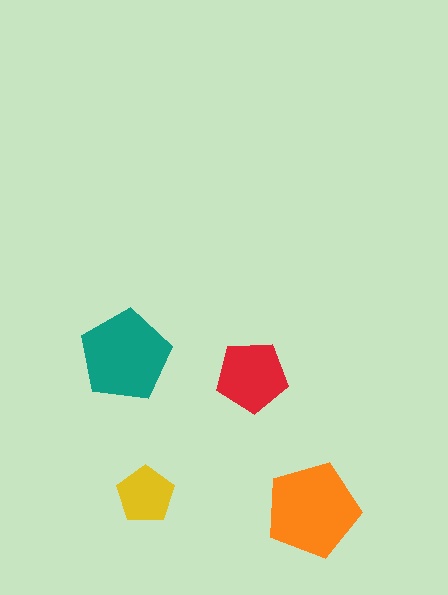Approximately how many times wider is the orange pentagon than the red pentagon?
About 1.5 times wider.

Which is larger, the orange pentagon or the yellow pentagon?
The orange one.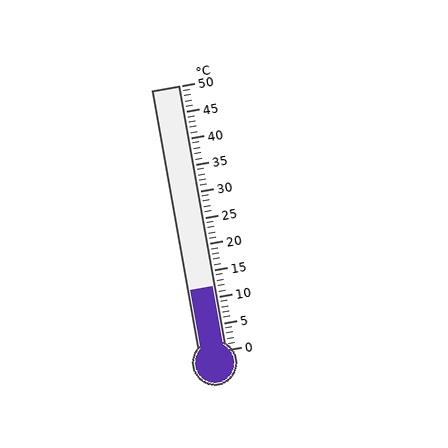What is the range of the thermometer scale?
The thermometer scale ranges from 0°C to 50°C.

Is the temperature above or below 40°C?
The temperature is below 40°C.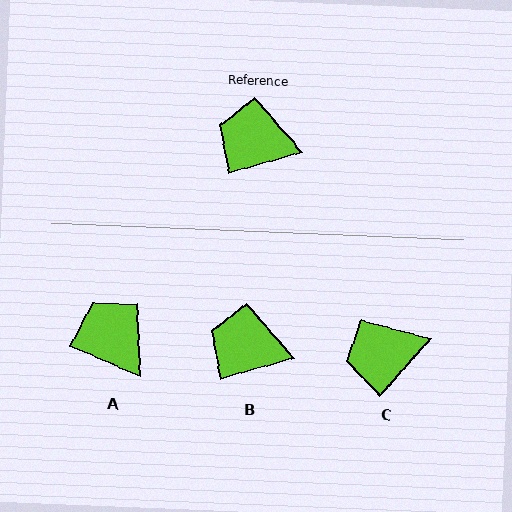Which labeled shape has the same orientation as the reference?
B.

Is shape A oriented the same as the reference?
No, it is off by about 39 degrees.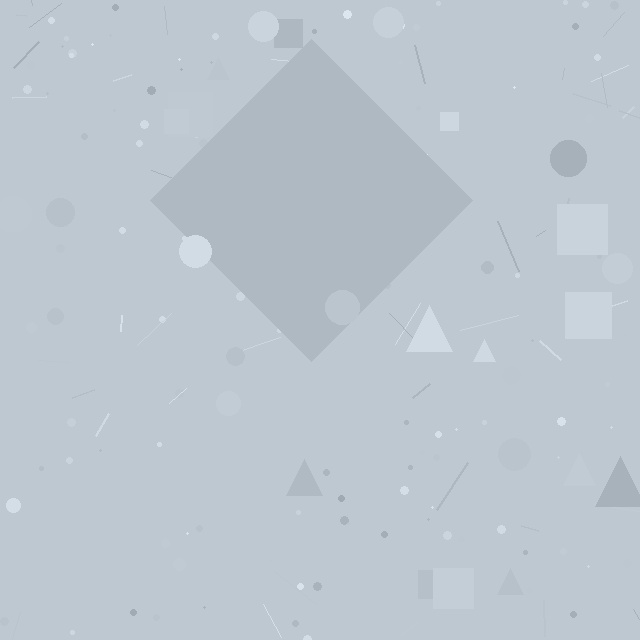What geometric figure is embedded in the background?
A diamond is embedded in the background.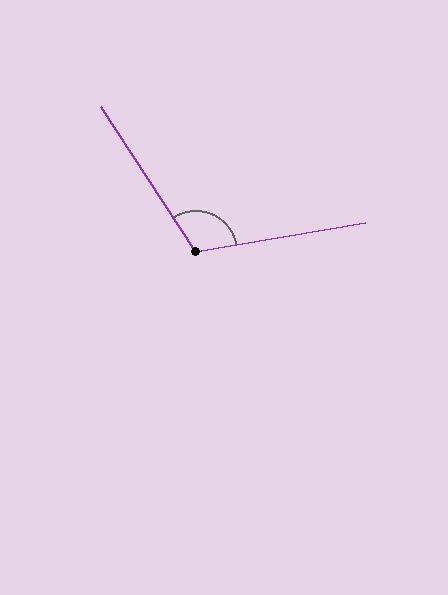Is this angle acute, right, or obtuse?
It is obtuse.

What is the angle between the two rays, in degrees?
Approximately 113 degrees.